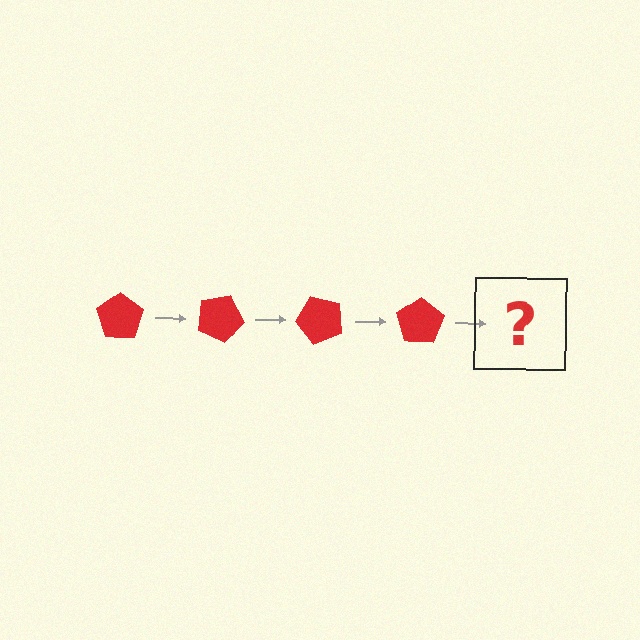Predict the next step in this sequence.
The next step is a red pentagon rotated 100 degrees.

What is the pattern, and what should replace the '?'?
The pattern is that the pentagon rotates 25 degrees each step. The '?' should be a red pentagon rotated 100 degrees.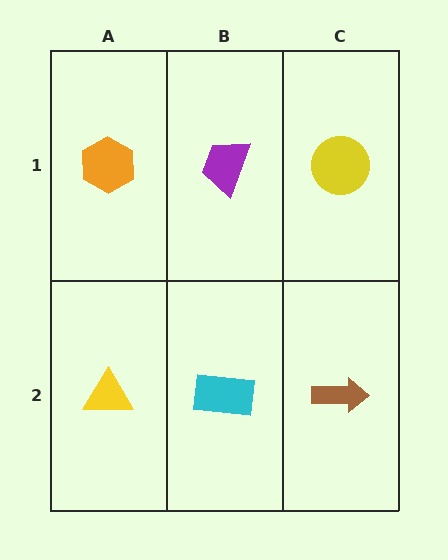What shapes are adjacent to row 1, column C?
A brown arrow (row 2, column C), a purple trapezoid (row 1, column B).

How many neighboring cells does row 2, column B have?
3.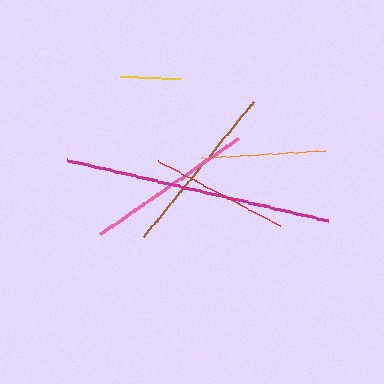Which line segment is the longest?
The magenta line is the longest at approximately 268 pixels.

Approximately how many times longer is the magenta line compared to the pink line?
The magenta line is approximately 1.6 times the length of the pink line.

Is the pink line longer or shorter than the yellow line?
The pink line is longer than the yellow line.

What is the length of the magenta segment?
The magenta segment is approximately 268 pixels long.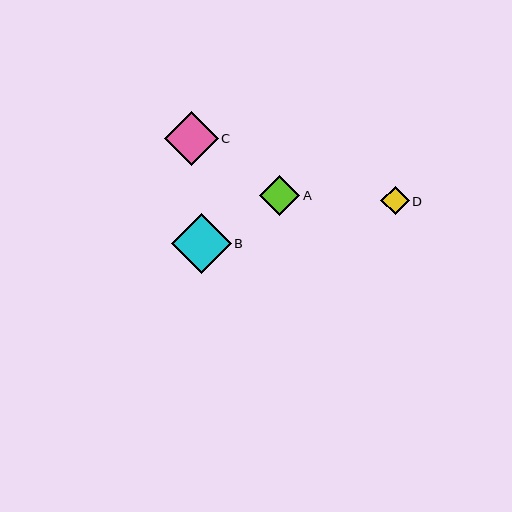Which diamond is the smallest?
Diamond D is the smallest with a size of approximately 28 pixels.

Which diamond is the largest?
Diamond B is the largest with a size of approximately 60 pixels.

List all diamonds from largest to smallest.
From largest to smallest: B, C, A, D.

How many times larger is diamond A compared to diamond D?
Diamond A is approximately 1.4 times the size of diamond D.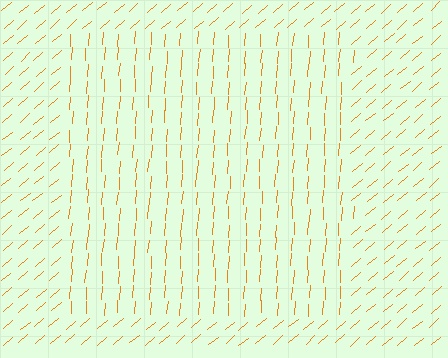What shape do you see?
I see a rectangle.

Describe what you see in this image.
The image is filled with small orange line segments. A rectangle region in the image has lines oriented differently from the surrounding lines, creating a visible texture boundary.